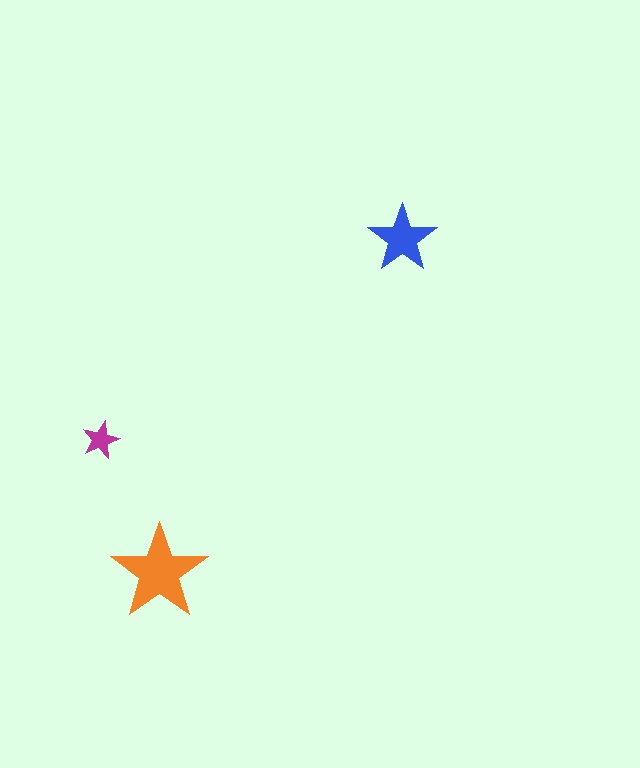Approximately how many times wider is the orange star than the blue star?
About 1.5 times wider.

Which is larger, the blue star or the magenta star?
The blue one.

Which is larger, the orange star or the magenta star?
The orange one.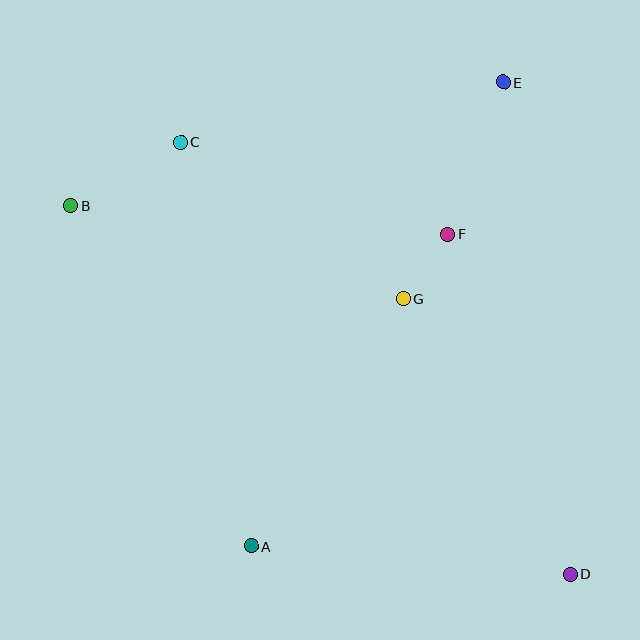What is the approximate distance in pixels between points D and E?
The distance between D and E is approximately 497 pixels.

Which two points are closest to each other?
Points F and G are closest to each other.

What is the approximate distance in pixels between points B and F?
The distance between B and F is approximately 378 pixels.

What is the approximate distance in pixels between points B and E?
The distance between B and E is approximately 450 pixels.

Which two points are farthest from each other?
Points B and D are farthest from each other.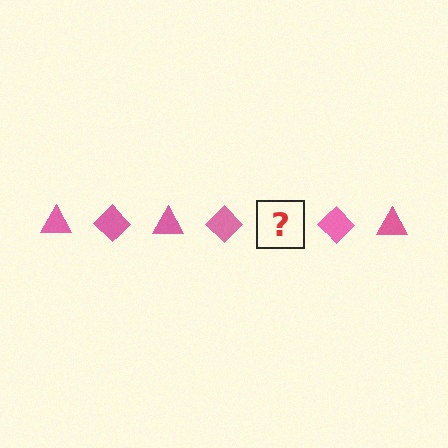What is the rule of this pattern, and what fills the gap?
The rule is that the pattern cycles through triangle, diamond shapes in pink. The gap should be filled with a pink triangle.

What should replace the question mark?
The question mark should be replaced with a pink triangle.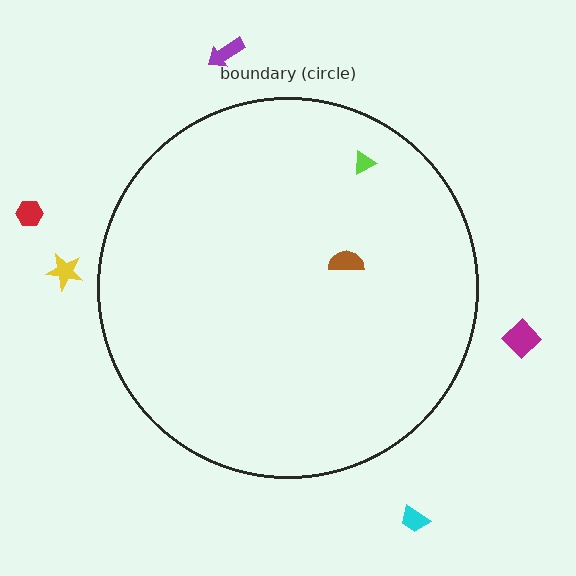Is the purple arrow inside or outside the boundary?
Outside.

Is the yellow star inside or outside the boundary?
Outside.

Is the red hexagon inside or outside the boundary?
Outside.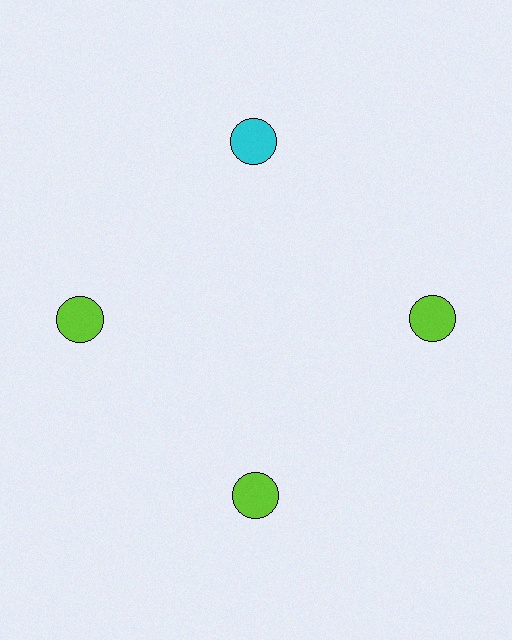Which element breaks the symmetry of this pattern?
The cyan circle at roughly the 12 o'clock position breaks the symmetry. All other shapes are lime circles.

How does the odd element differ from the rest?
It has a different color: cyan instead of lime.